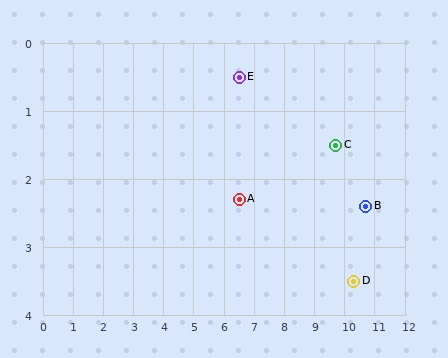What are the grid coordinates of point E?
Point E is at approximately (6.5, 0.5).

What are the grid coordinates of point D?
Point D is at approximately (10.3, 3.5).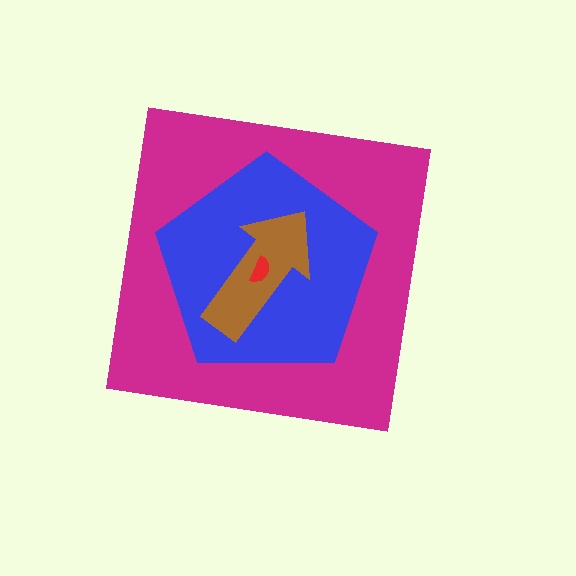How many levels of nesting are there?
4.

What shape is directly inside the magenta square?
The blue pentagon.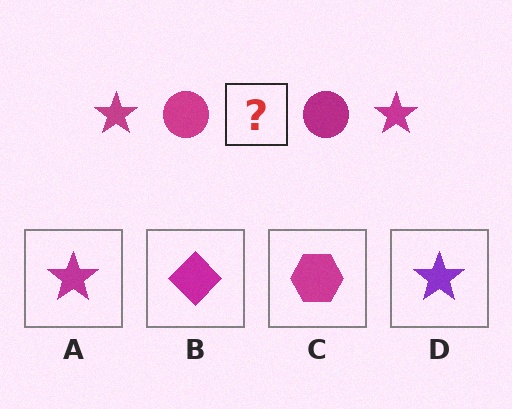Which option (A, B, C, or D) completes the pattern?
A.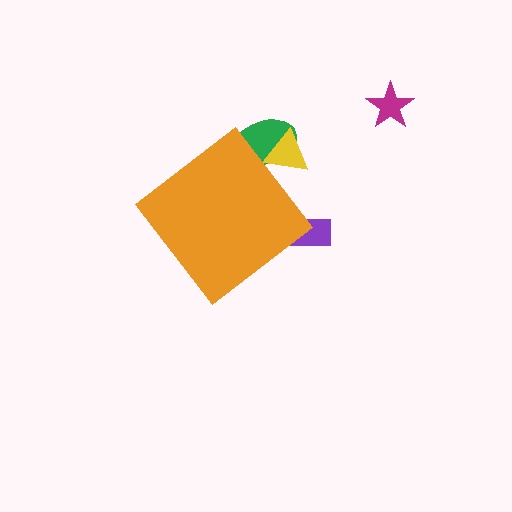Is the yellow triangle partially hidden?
Yes, the yellow triangle is partially hidden behind the orange diamond.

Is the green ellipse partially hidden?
Yes, the green ellipse is partially hidden behind the orange diamond.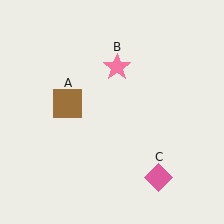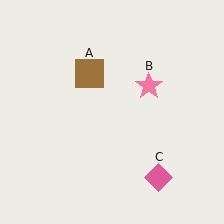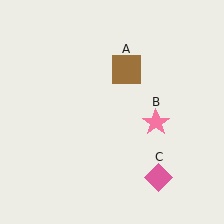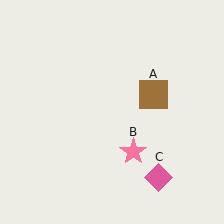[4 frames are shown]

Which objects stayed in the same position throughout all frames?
Pink diamond (object C) remained stationary.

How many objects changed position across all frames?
2 objects changed position: brown square (object A), pink star (object B).